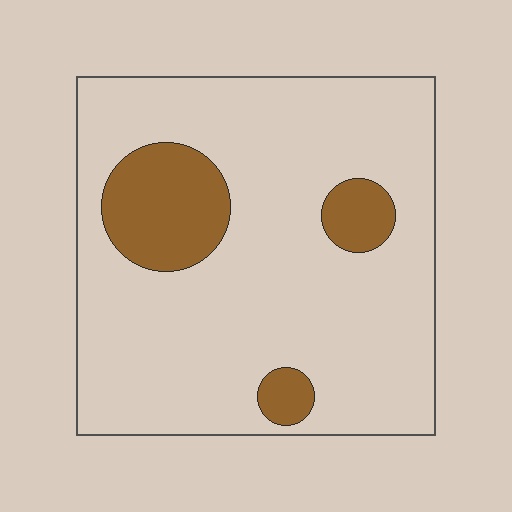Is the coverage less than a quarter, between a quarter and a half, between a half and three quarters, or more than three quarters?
Less than a quarter.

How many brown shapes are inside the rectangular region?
3.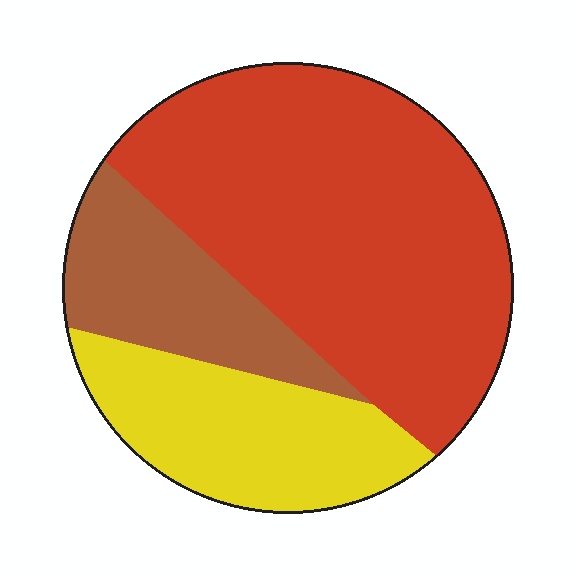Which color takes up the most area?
Red, at roughly 60%.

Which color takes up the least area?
Brown, at roughly 20%.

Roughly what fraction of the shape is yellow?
Yellow covers around 25% of the shape.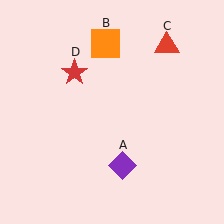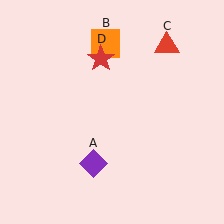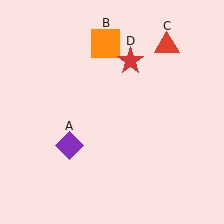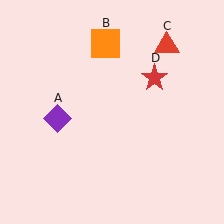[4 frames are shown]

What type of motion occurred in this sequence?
The purple diamond (object A), red star (object D) rotated clockwise around the center of the scene.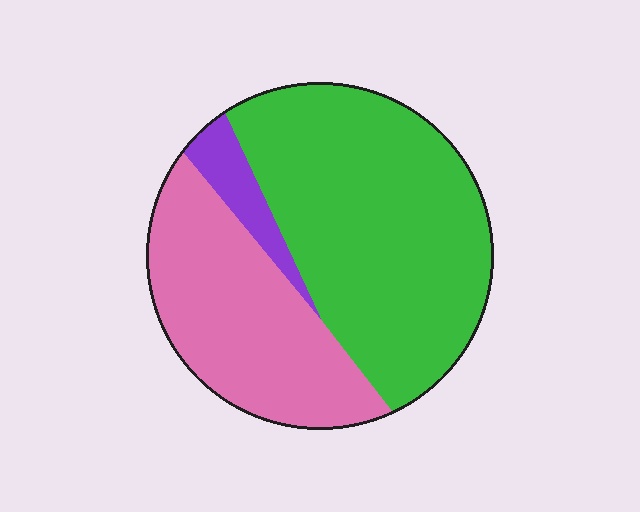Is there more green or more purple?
Green.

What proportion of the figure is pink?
Pink takes up about three eighths (3/8) of the figure.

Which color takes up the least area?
Purple, at roughly 5%.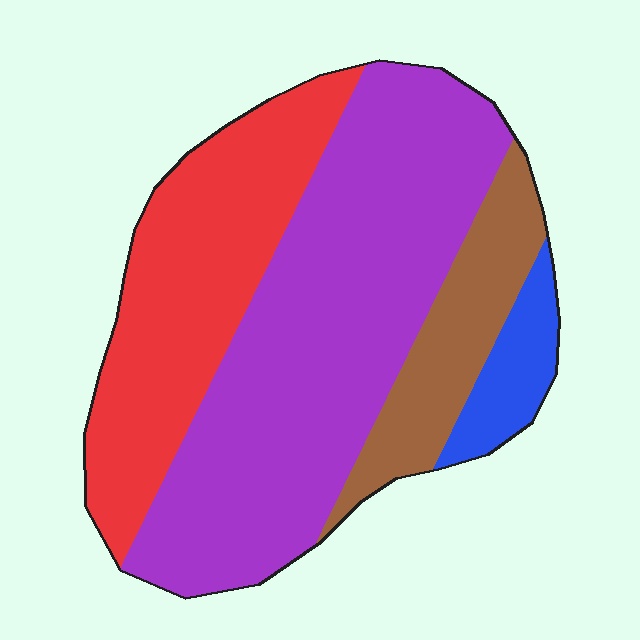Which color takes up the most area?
Purple, at roughly 50%.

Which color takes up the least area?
Blue, at roughly 5%.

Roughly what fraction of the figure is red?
Red covers roughly 30% of the figure.